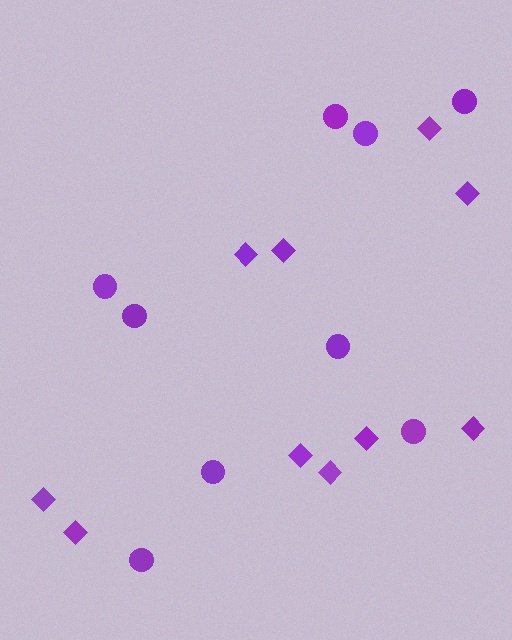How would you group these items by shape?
There are 2 groups: one group of circles (9) and one group of diamonds (10).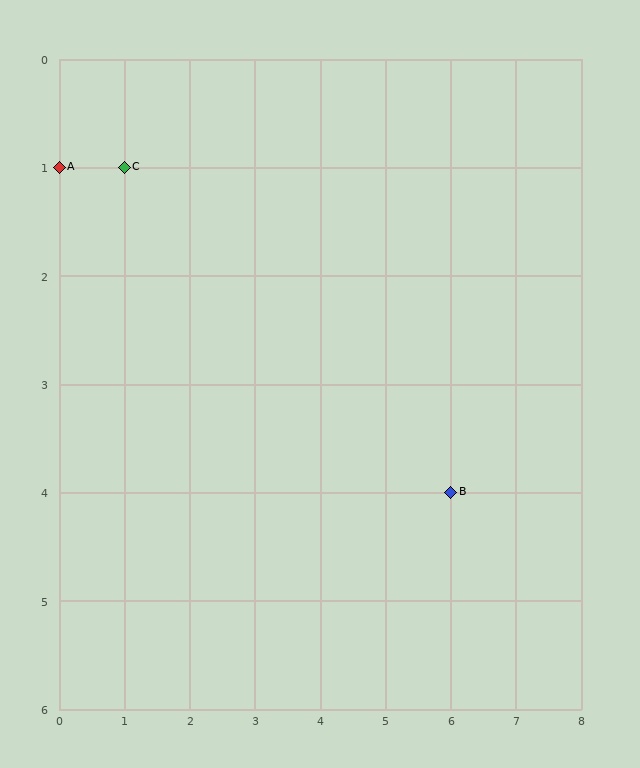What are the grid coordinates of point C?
Point C is at grid coordinates (1, 1).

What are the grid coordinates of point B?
Point B is at grid coordinates (6, 4).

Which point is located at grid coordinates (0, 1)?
Point A is at (0, 1).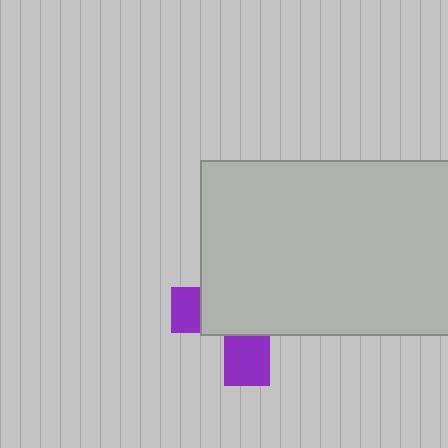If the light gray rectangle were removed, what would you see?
You would see the complete purple cross.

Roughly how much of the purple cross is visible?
A small part of it is visible (roughly 30%).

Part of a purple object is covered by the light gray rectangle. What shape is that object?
It is a cross.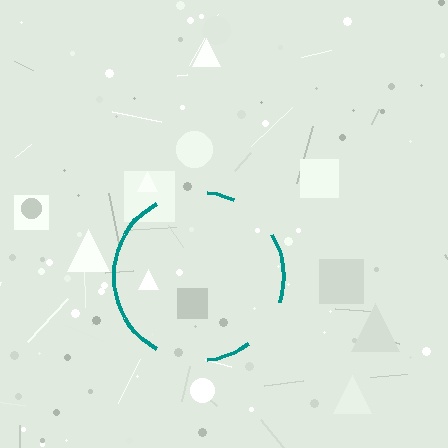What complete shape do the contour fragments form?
The contour fragments form a circle.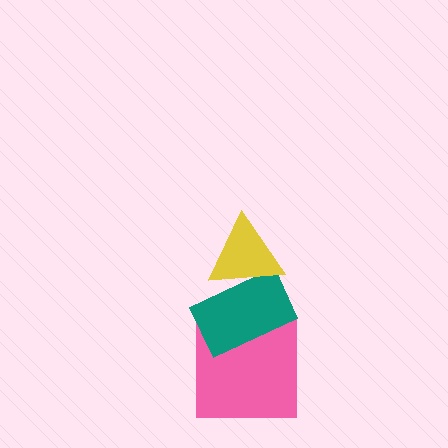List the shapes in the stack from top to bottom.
From top to bottom: the yellow triangle, the teal rectangle, the pink square.